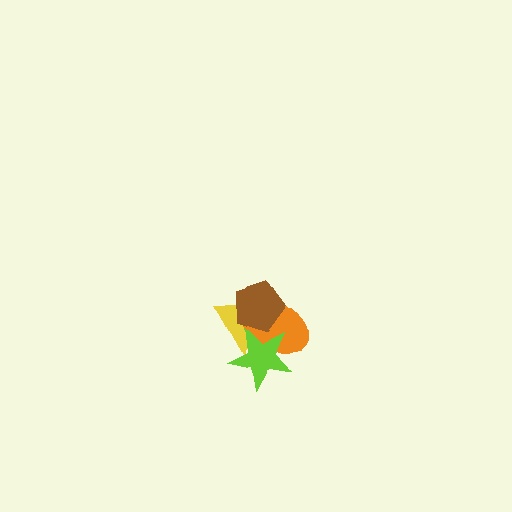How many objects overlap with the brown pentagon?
3 objects overlap with the brown pentagon.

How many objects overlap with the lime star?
3 objects overlap with the lime star.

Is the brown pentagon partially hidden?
Yes, it is partially covered by another shape.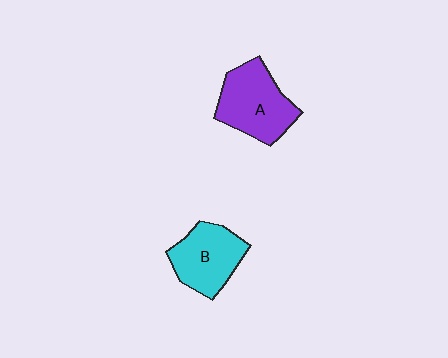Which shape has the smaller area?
Shape B (cyan).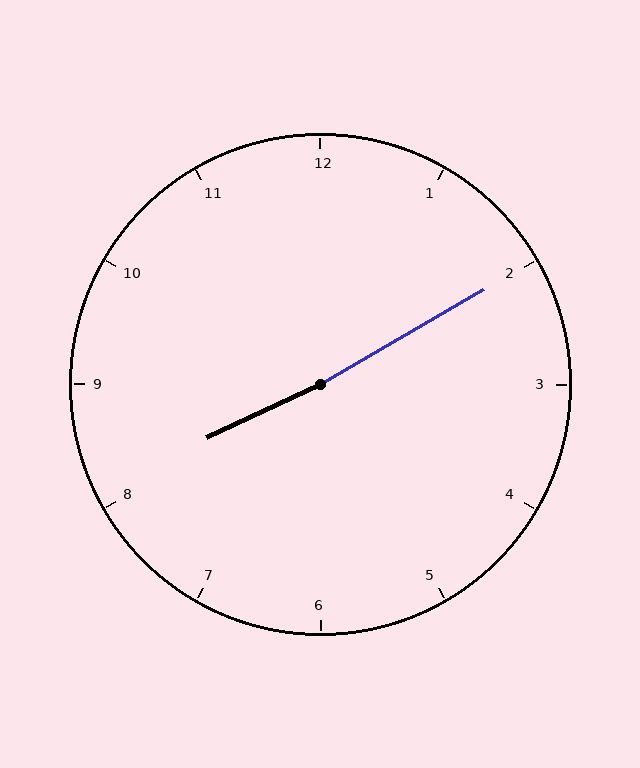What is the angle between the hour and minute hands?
Approximately 175 degrees.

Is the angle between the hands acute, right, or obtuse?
It is obtuse.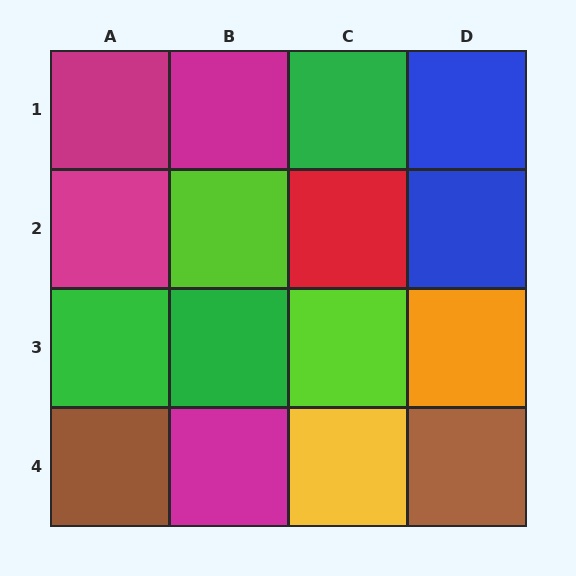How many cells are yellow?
1 cell is yellow.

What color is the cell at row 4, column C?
Yellow.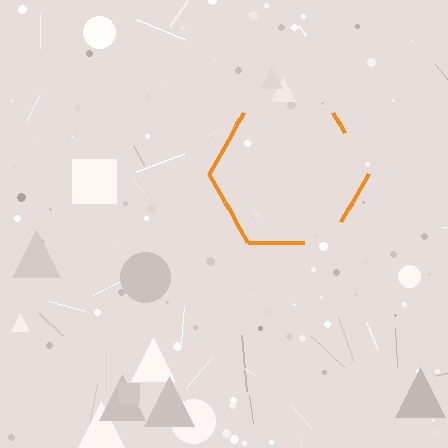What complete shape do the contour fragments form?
The contour fragments form a hexagon.